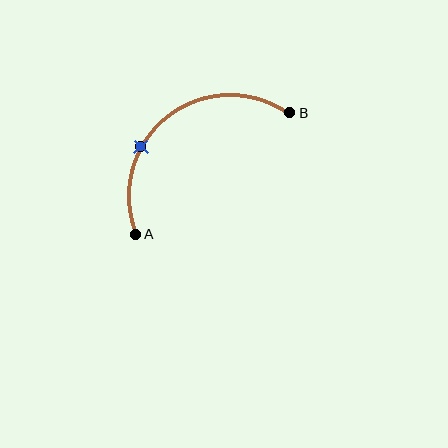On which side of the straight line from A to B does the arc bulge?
The arc bulges above and to the left of the straight line connecting A and B.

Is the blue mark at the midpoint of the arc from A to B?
No. The blue mark lies on the arc but is closer to endpoint A. The arc midpoint would be at the point on the curve equidistant along the arc from both A and B.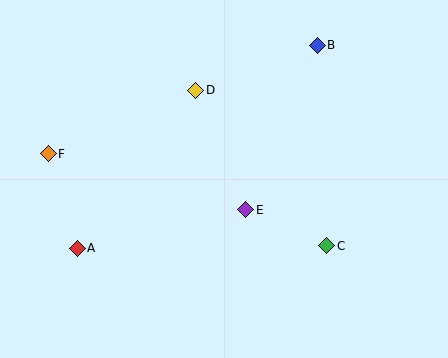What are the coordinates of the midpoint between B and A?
The midpoint between B and A is at (197, 147).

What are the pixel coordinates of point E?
Point E is at (246, 210).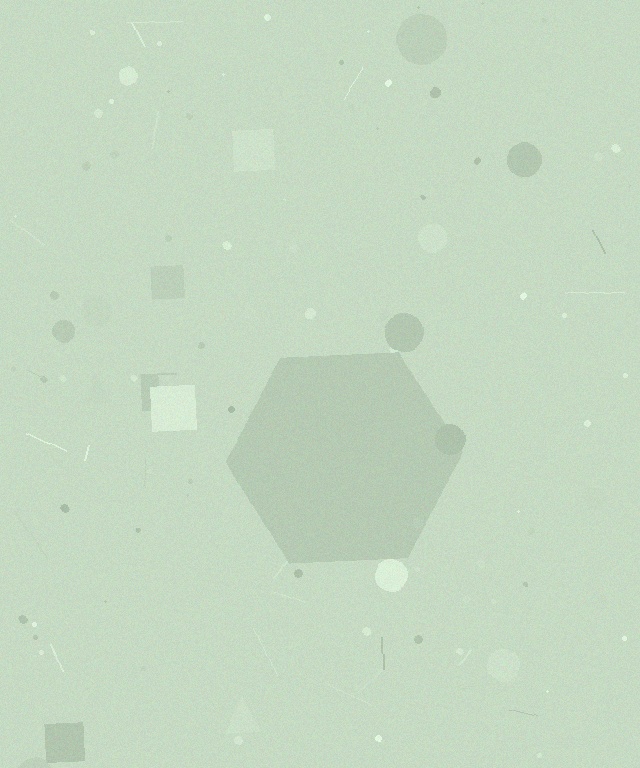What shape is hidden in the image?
A hexagon is hidden in the image.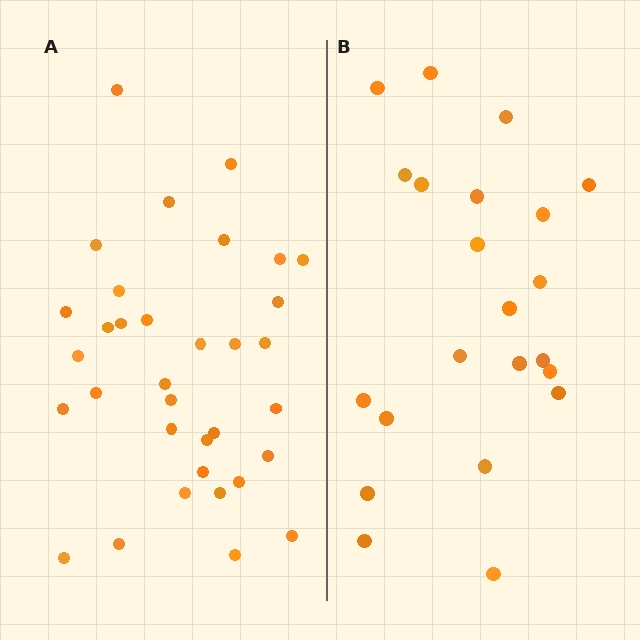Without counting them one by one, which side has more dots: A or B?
Region A (the left region) has more dots.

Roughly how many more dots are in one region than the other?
Region A has roughly 12 or so more dots than region B.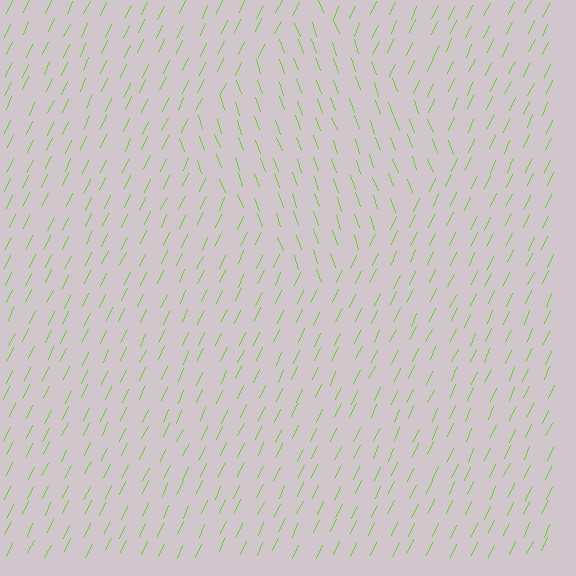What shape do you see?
I see a diamond.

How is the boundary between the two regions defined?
The boundary is defined purely by a change in line orientation (approximately 45 degrees difference). All lines are the same color and thickness.